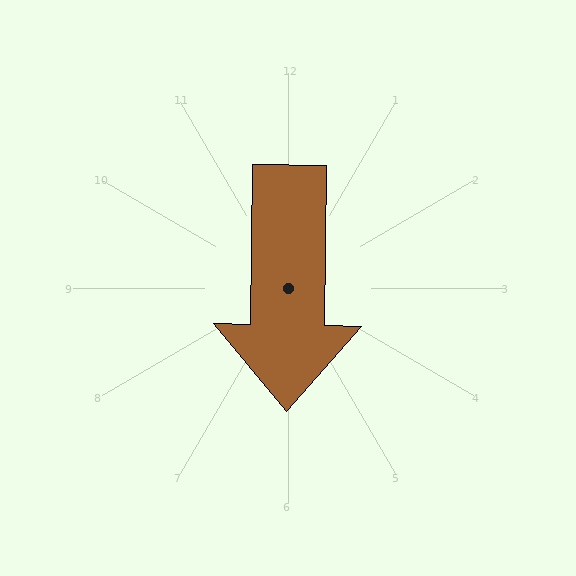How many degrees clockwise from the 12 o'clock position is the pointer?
Approximately 181 degrees.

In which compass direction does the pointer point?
South.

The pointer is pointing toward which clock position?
Roughly 6 o'clock.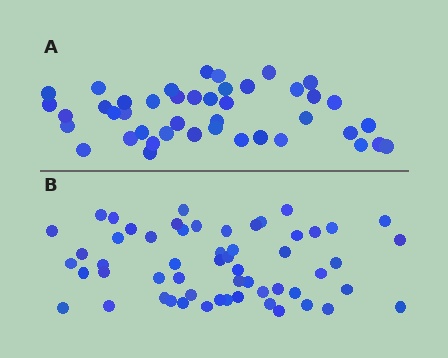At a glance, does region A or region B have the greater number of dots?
Region B (the bottom region) has more dots.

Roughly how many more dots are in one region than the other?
Region B has approximately 15 more dots than region A.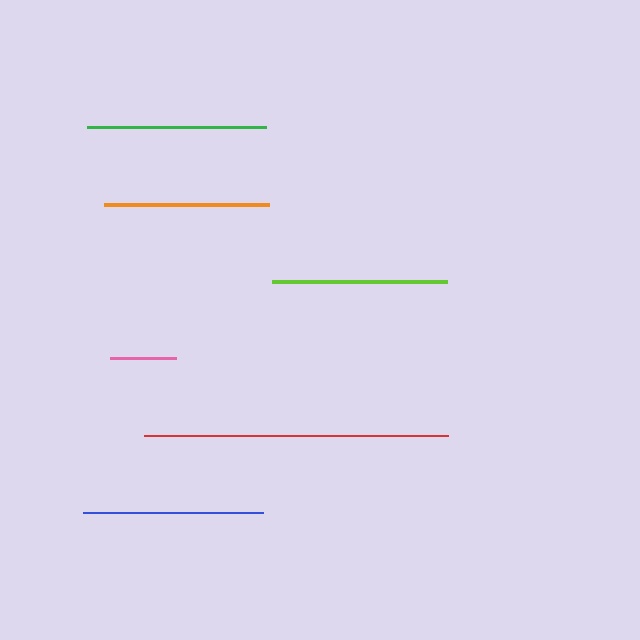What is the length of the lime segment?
The lime segment is approximately 175 pixels long.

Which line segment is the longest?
The red line is the longest at approximately 304 pixels.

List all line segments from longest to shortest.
From longest to shortest: red, blue, green, lime, orange, pink.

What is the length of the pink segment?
The pink segment is approximately 65 pixels long.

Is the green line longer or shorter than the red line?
The red line is longer than the green line.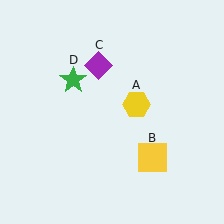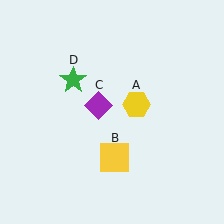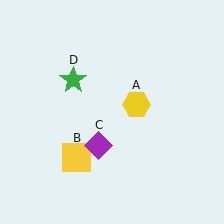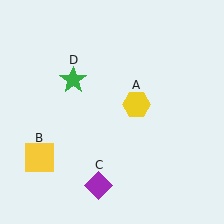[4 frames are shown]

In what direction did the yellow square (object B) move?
The yellow square (object B) moved left.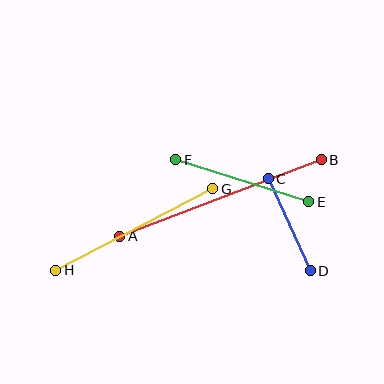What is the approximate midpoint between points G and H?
The midpoint is at approximately (134, 230) pixels.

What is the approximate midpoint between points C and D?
The midpoint is at approximately (289, 225) pixels.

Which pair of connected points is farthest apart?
Points A and B are farthest apart.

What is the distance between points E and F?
The distance is approximately 139 pixels.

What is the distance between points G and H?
The distance is approximately 177 pixels.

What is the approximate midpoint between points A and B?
The midpoint is at approximately (220, 198) pixels.